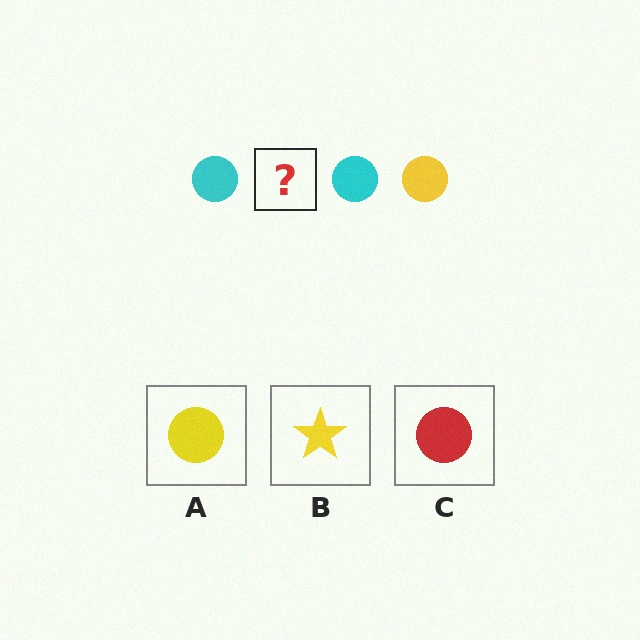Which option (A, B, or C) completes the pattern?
A.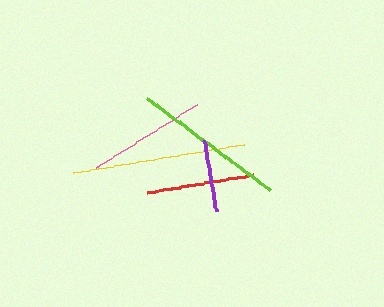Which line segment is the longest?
The yellow line is the longest at approximately 173 pixels.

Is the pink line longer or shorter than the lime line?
The lime line is longer than the pink line.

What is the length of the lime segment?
The lime segment is approximately 154 pixels long.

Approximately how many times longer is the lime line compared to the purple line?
The lime line is approximately 2.1 times the length of the purple line.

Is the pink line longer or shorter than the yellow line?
The yellow line is longer than the pink line.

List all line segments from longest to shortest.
From longest to shortest: yellow, lime, pink, red, purple.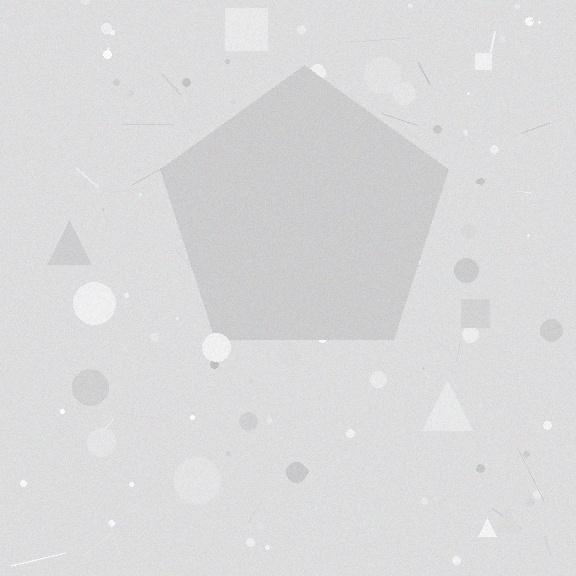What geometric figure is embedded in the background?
A pentagon is embedded in the background.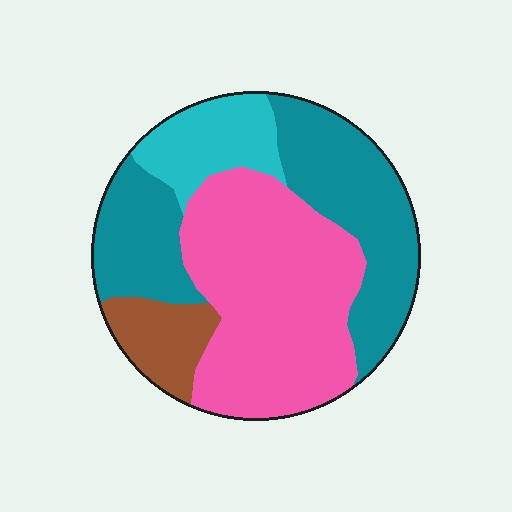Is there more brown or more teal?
Teal.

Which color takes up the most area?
Pink, at roughly 40%.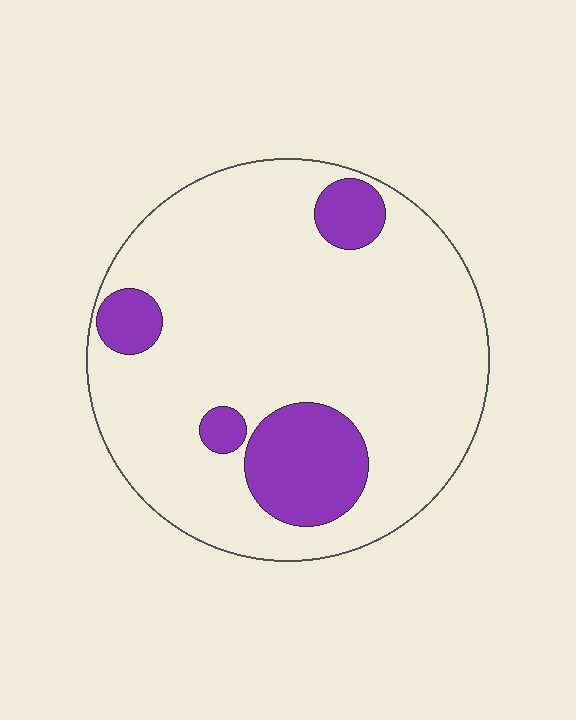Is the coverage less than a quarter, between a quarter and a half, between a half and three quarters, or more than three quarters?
Less than a quarter.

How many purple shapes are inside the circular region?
4.